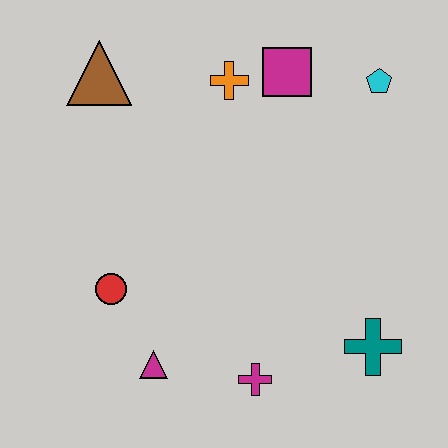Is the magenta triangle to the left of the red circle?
No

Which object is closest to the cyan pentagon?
The magenta square is closest to the cyan pentagon.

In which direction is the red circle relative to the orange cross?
The red circle is below the orange cross.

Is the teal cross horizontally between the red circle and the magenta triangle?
No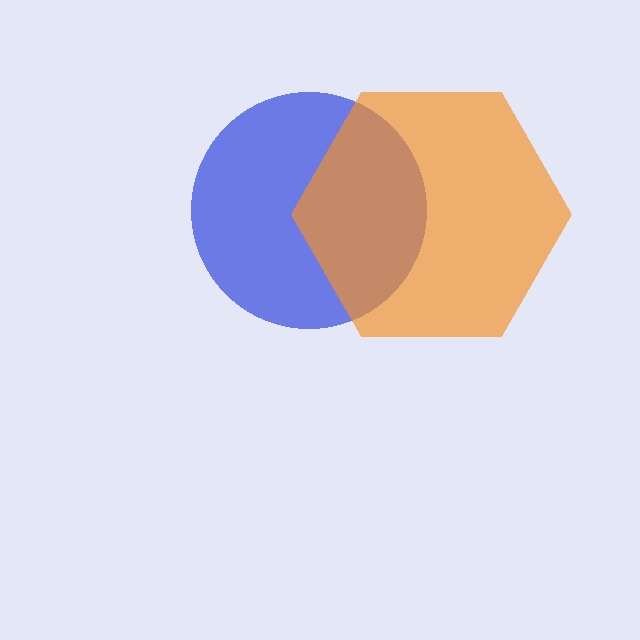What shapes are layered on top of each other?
The layered shapes are: a blue circle, an orange hexagon.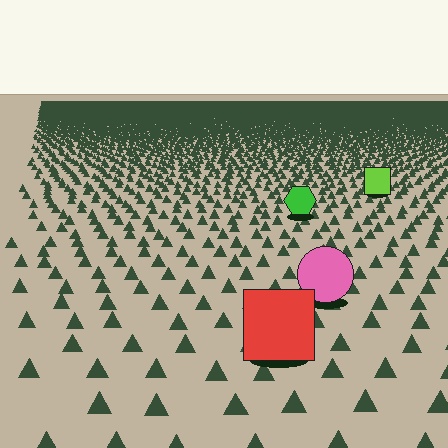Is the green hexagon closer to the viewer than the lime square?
Yes. The green hexagon is closer — you can tell from the texture gradient: the ground texture is coarser near it.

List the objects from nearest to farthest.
From nearest to farthest: the red square, the pink circle, the green hexagon, the lime square.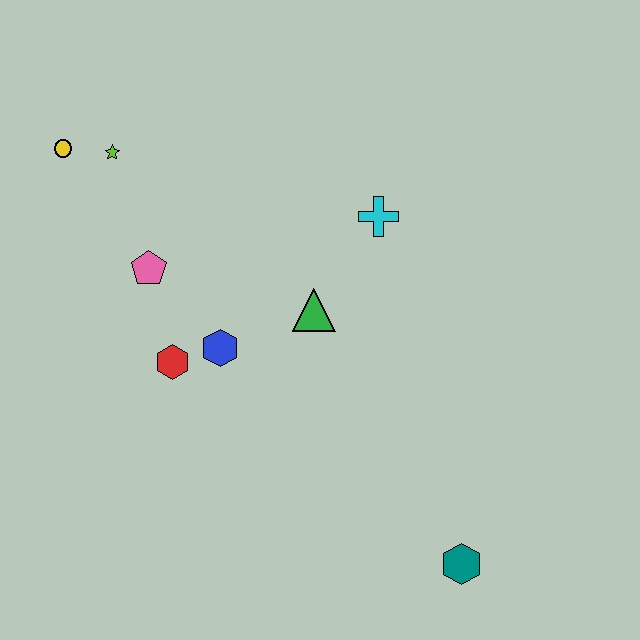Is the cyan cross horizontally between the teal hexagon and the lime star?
Yes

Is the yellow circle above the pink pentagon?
Yes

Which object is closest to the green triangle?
The blue hexagon is closest to the green triangle.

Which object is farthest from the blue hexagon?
The teal hexagon is farthest from the blue hexagon.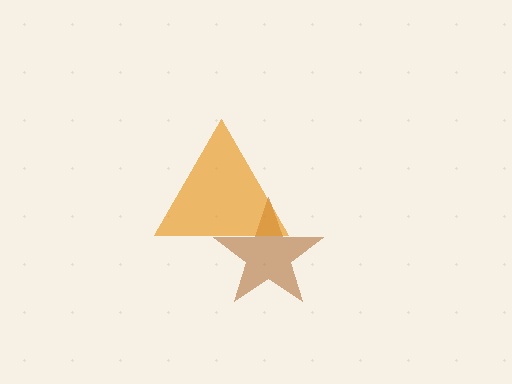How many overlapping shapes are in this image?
There are 2 overlapping shapes in the image.